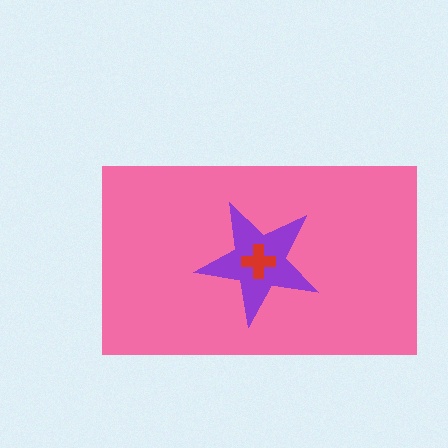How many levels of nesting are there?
3.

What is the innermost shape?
The red cross.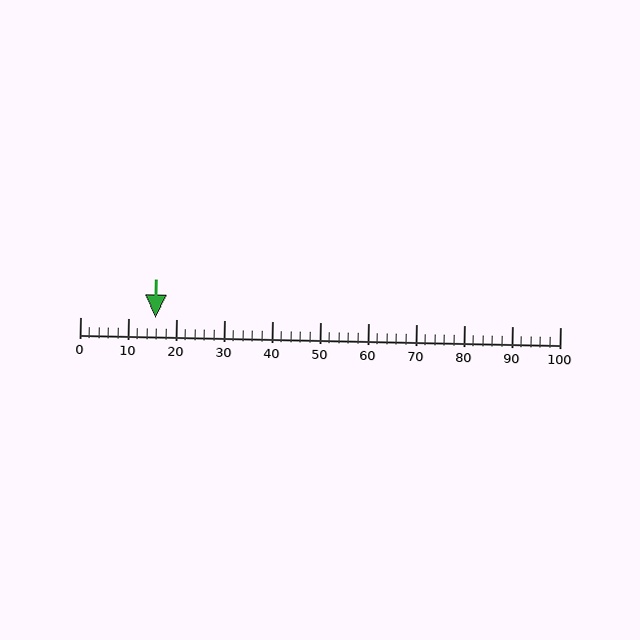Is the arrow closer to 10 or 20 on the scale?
The arrow is closer to 20.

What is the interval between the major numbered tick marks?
The major tick marks are spaced 10 units apart.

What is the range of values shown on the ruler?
The ruler shows values from 0 to 100.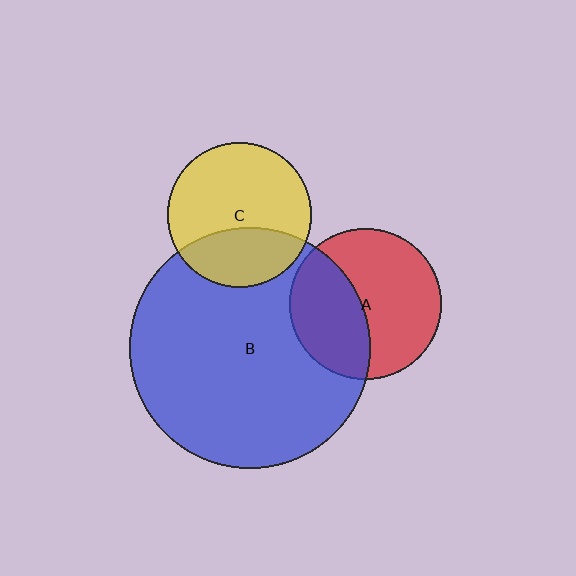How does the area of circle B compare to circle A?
Approximately 2.5 times.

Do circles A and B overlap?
Yes.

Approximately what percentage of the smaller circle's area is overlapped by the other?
Approximately 40%.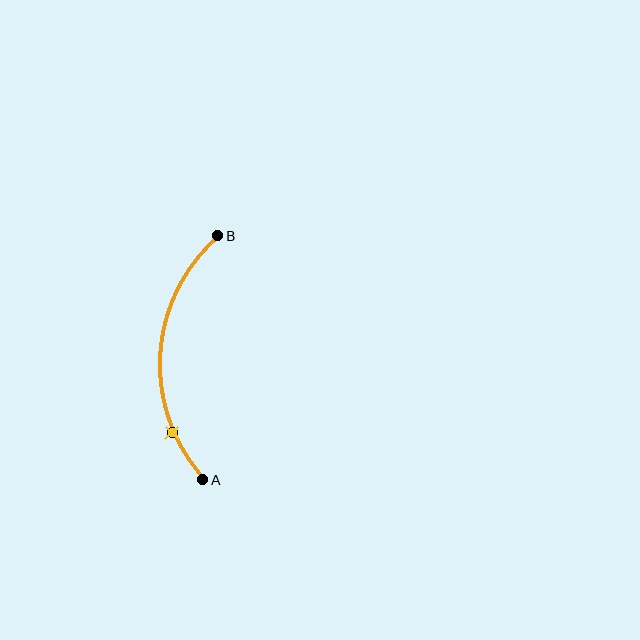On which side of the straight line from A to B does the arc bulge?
The arc bulges to the left of the straight line connecting A and B.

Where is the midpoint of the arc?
The arc midpoint is the point on the curve farthest from the straight line joining A and B. It sits to the left of that line.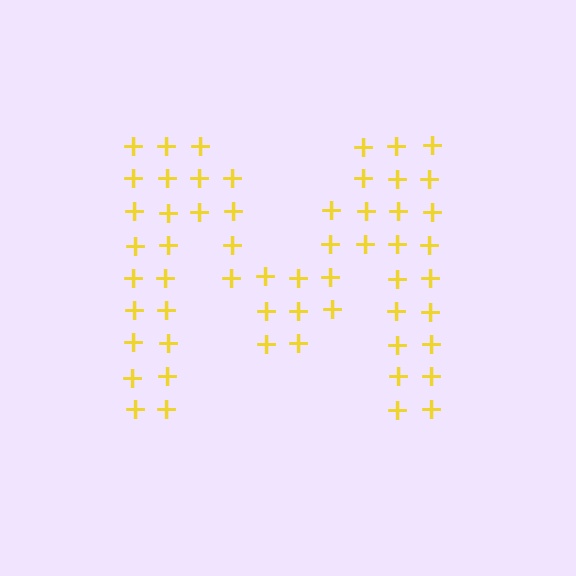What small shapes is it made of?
It is made of small plus signs.